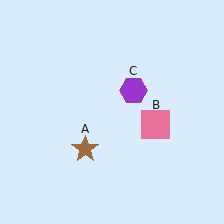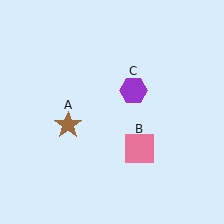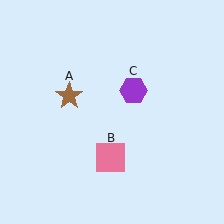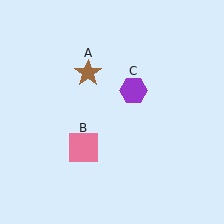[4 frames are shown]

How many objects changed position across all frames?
2 objects changed position: brown star (object A), pink square (object B).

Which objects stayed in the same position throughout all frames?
Purple hexagon (object C) remained stationary.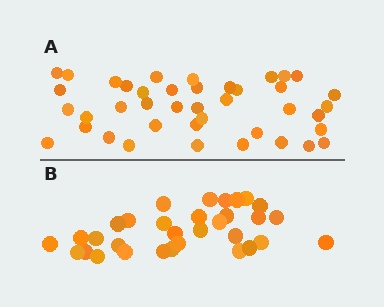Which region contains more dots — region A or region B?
Region A (the top region) has more dots.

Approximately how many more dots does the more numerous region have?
Region A has roughly 8 or so more dots than region B.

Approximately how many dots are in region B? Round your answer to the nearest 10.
About 30 dots. (The exact count is 32, which rounds to 30.)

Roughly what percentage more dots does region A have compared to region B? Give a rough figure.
About 30% more.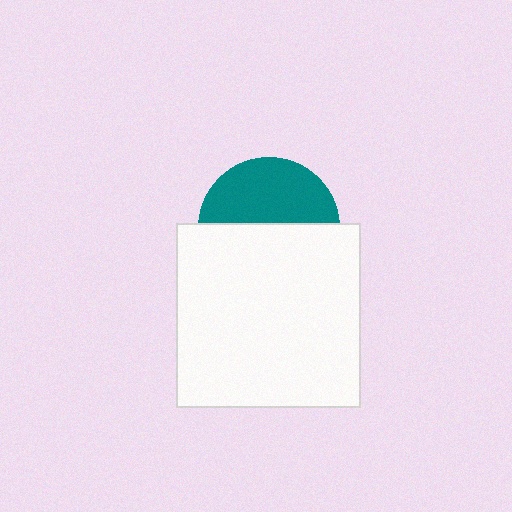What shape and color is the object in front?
The object in front is a white square.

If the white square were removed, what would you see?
You would see the complete teal circle.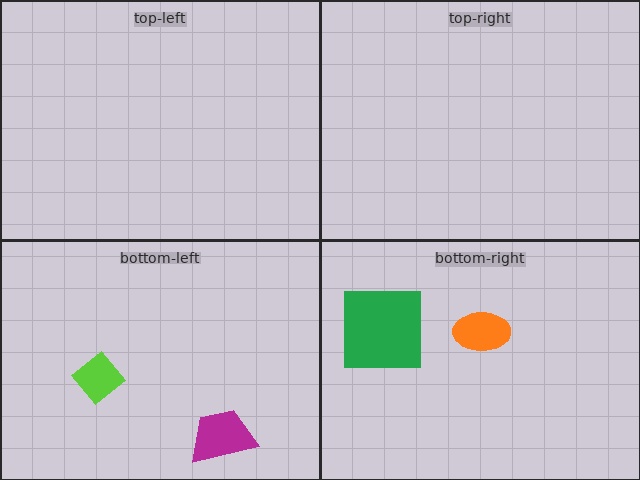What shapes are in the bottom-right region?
The orange ellipse, the green square.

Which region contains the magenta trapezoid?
The bottom-left region.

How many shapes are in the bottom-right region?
2.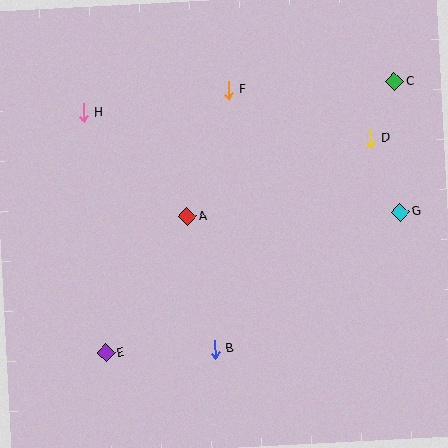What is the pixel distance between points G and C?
The distance between G and C is 131 pixels.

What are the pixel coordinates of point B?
Point B is at (215, 349).